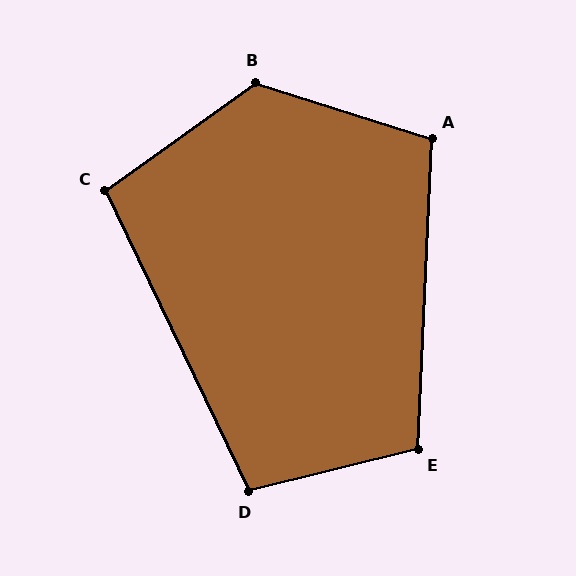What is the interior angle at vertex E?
Approximately 107 degrees (obtuse).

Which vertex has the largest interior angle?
B, at approximately 127 degrees.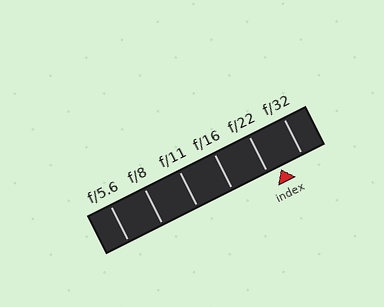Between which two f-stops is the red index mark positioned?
The index mark is between f/22 and f/32.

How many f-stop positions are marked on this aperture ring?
There are 6 f-stop positions marked.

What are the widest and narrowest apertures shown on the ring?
The widest aperture shown is f/5.6 and the narrowest is f/32.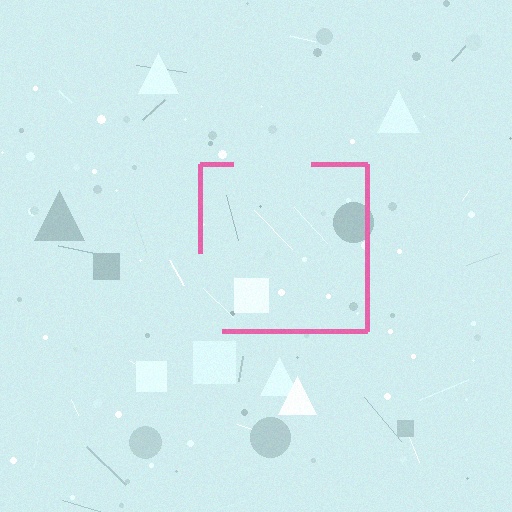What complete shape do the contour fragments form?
The contour fragments form a square.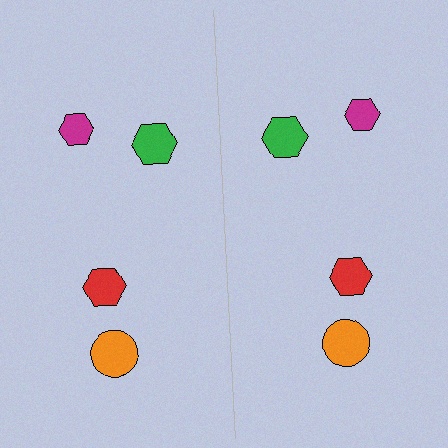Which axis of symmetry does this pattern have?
The pattern has a vertical axis of symmetry running through the center of the image.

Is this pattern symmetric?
Yes, this pattern has bilateral (reflection) symmetry.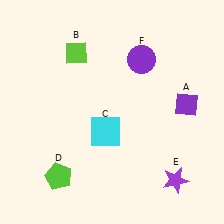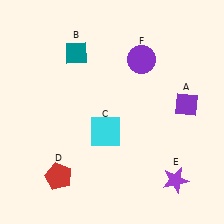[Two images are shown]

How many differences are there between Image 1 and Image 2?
There are 2 differences between the two images.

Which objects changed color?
B changed from lime to teal. D changed from lime to red.